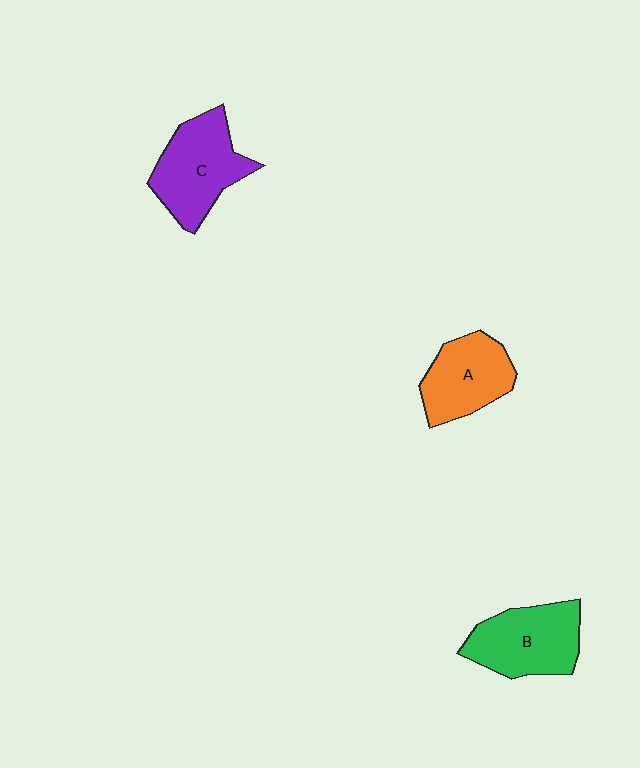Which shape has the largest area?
Shape C (purple).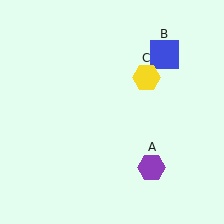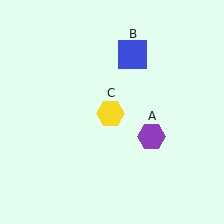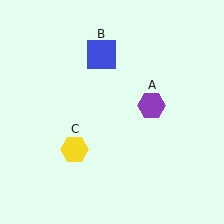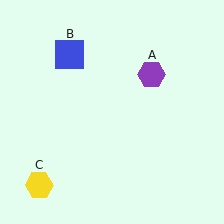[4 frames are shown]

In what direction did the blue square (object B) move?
The blue square (object B) moved left.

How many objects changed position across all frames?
3 objects changed position: purple hexagon (object A), blue square (object B), yellow hexagon (object C).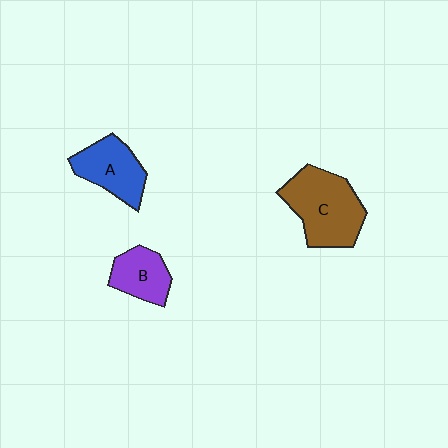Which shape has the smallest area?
Shape B (purple).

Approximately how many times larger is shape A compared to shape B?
Approximately 1.3 times.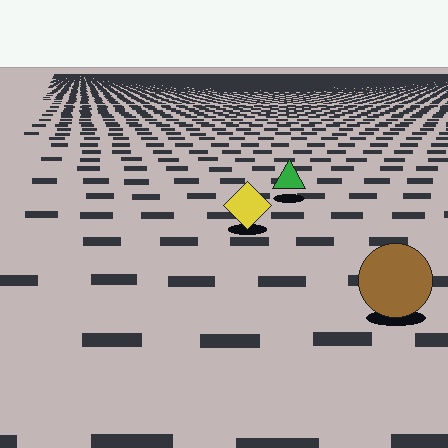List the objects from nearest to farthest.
From nearest to farthest: the brown circle, the yellow diamond, the green triangle.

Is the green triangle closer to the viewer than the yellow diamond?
No. The yellow diamond is closer — you can tell from the texture gradient: the ground texture is coarser near it.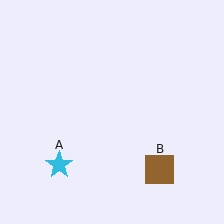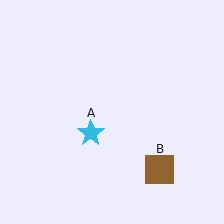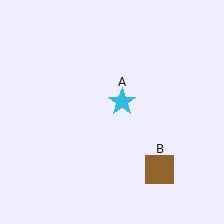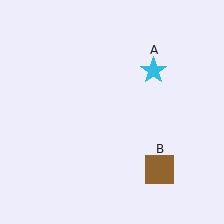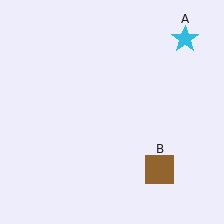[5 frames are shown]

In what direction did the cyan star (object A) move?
The cyan star (object A) moved up and to the right.